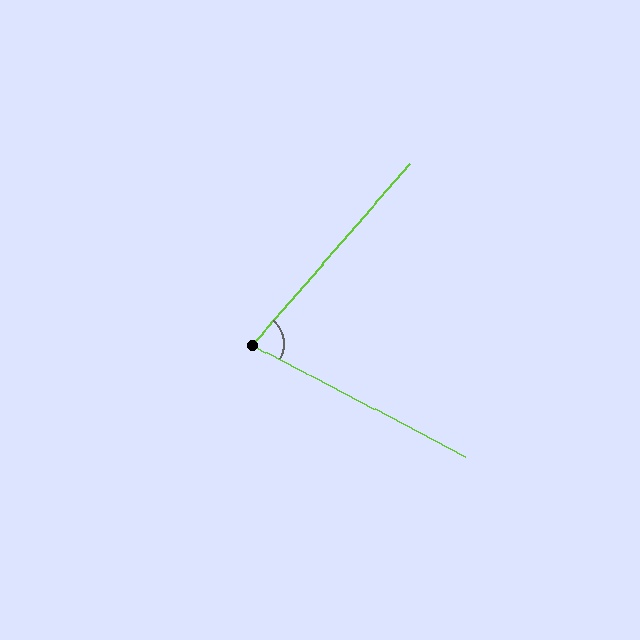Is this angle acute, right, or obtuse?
It is acute.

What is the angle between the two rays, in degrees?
Approximately 77 degrees.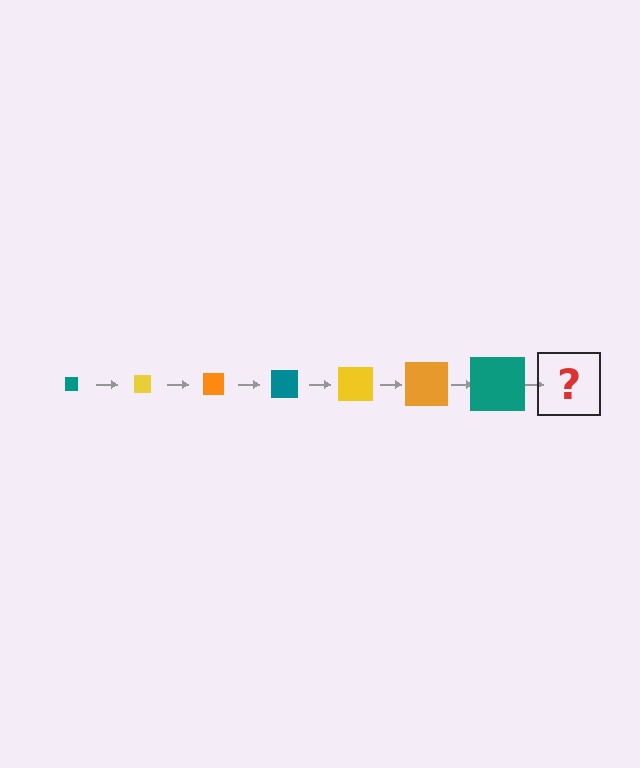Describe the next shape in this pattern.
It should be a yellow square, larger than the previous one.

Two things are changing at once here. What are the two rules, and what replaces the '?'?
The two rules are that the square grows larger each step and the color cycles through teal, yellow, and orange. The '?' should be a yellow square, larger than the previous one.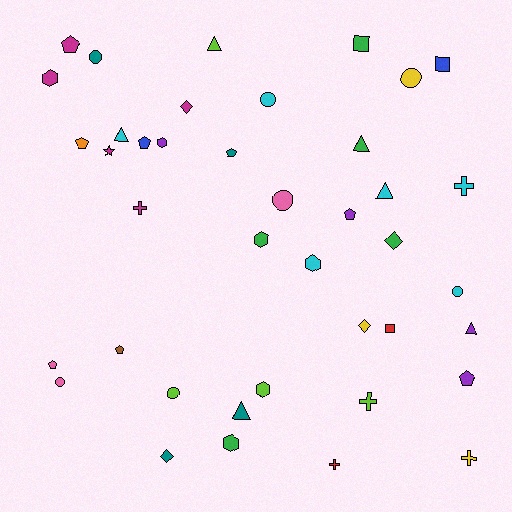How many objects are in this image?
There are 40 objects.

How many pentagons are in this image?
There are 8 pentagons.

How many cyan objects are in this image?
There are 6 cyan objects.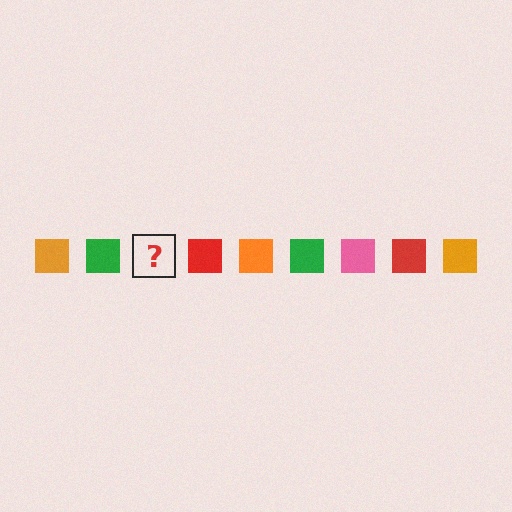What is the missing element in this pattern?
The missing element is a pink square.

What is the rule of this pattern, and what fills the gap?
The rule is that the pattern cycles through orange, green, pink, red squares. The gap should be filled with a pink square.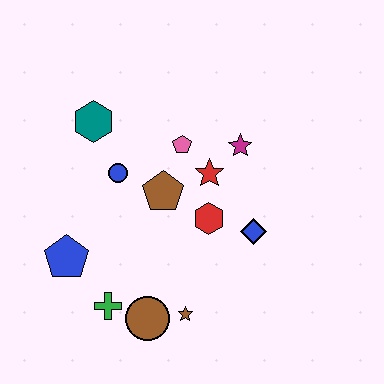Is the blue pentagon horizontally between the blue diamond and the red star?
No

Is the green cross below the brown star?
No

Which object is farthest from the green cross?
The magenta star is farthest from the green cross.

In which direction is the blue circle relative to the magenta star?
The blue circle is to the left of the magenta star.